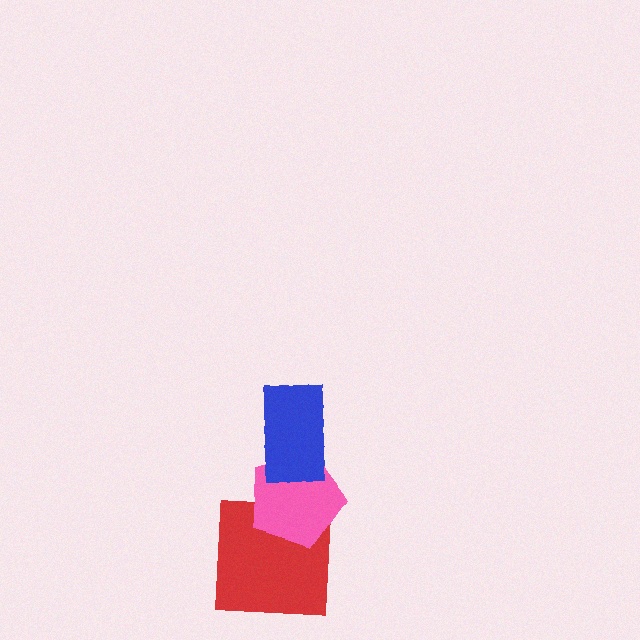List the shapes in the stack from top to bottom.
From top to bottom: the blue rectangle, the pink pentagon, the red square.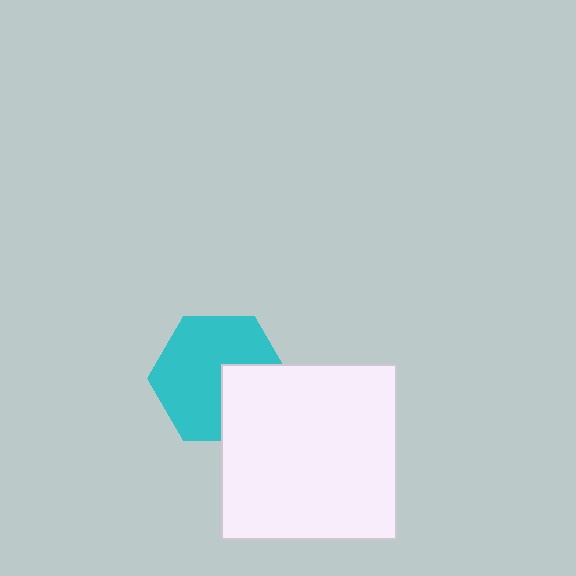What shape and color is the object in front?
The object in front is a white square.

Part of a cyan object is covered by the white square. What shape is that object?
It is a hexagon.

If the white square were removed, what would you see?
You would see the complete cyan hexagon.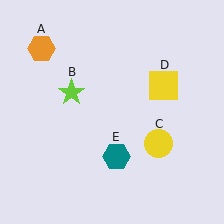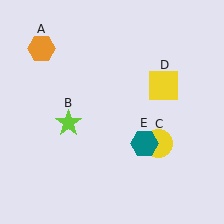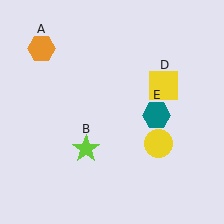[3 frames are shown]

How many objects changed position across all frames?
2 objects changed position: lime star (object B), teal hexagon (object E).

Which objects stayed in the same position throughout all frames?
Orange hexagon (object A) and yellow circle (object C) and yellow square (object D) remained stationary.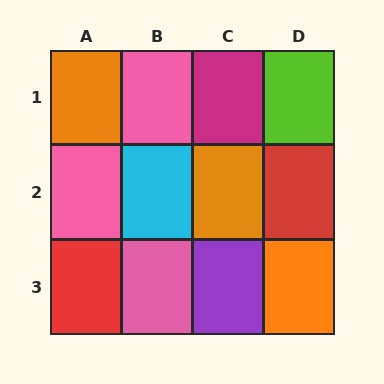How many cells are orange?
3 cells are orange.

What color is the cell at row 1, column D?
Lime.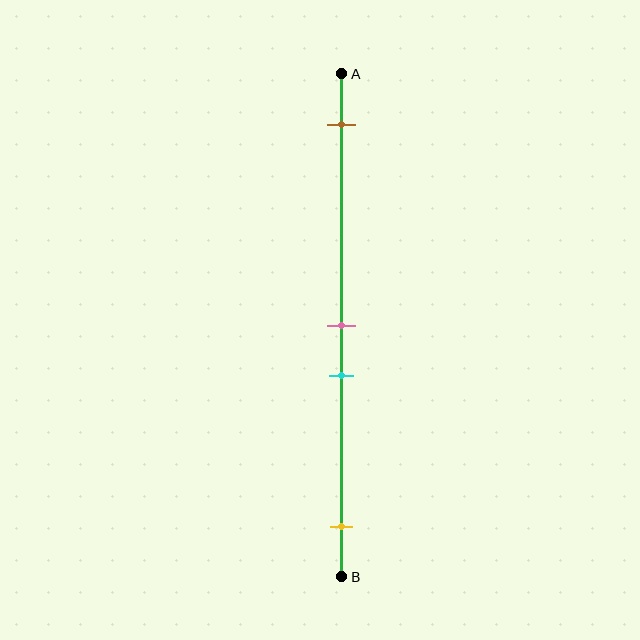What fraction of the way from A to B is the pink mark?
The pink mark is approximately 50% (0.5) of the way from A to B.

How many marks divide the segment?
There are 4 marks dividing the segment.